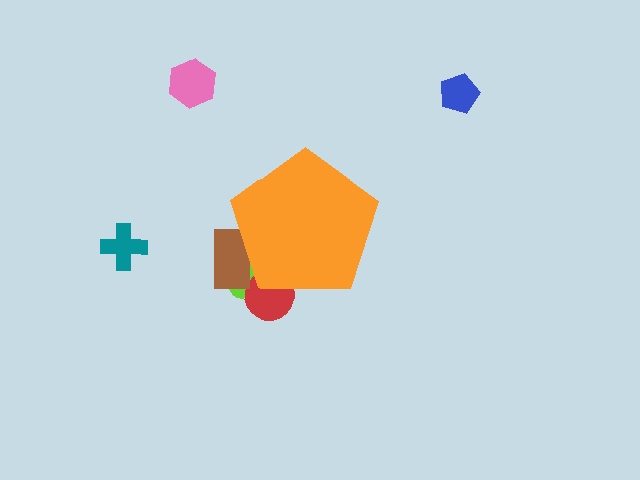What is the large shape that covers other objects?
An orange pentagon.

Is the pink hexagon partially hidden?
No, the pink hexagon is fully visible.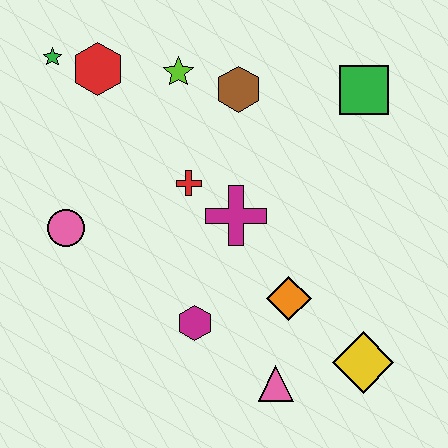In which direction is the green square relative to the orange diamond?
The green square is above the orange diamond.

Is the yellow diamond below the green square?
Yes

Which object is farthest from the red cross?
The yellow diamond is farthest from the red cross.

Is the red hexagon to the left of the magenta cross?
Yes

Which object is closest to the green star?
The red hexagon is closest to the green star.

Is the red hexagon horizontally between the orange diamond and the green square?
No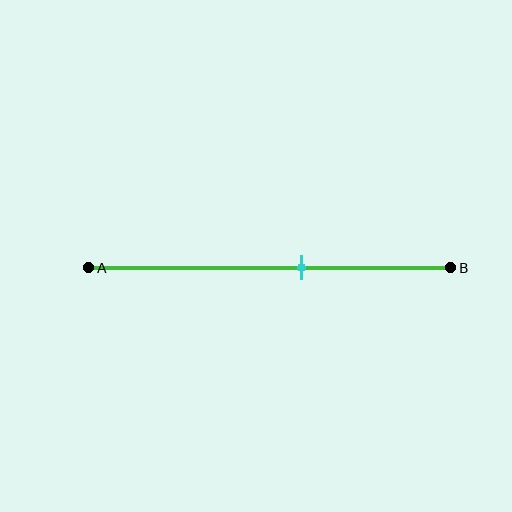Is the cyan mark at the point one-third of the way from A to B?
No, the mark is at about 60% from A, not at the 33% one-third point.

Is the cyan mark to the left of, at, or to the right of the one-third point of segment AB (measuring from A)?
The cyan mark is to the right of the one-third point of segment AB.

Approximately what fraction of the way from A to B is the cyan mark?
The cyan mark is approximately 60% of the way from A to B.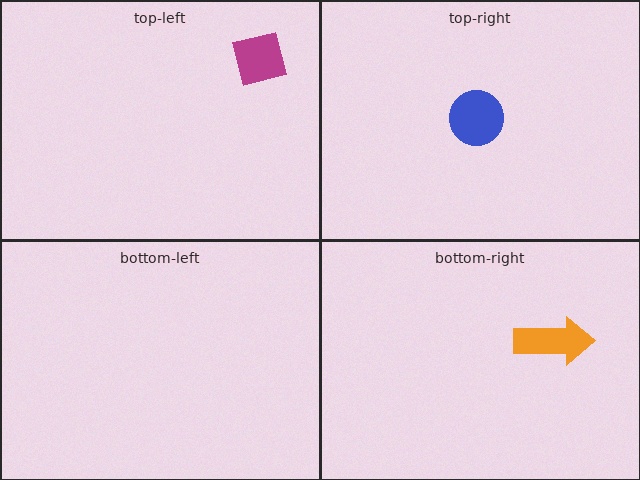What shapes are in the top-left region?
The magenta square.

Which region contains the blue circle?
The top-right region.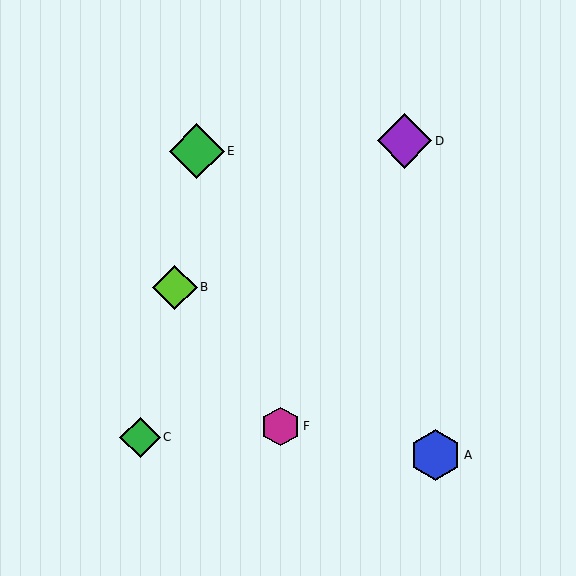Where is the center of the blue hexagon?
The center of the blue hexagon is at (436, 455).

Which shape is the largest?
The green diamond (labeled E) is the largest.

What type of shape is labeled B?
Shape B is a lime diamond.